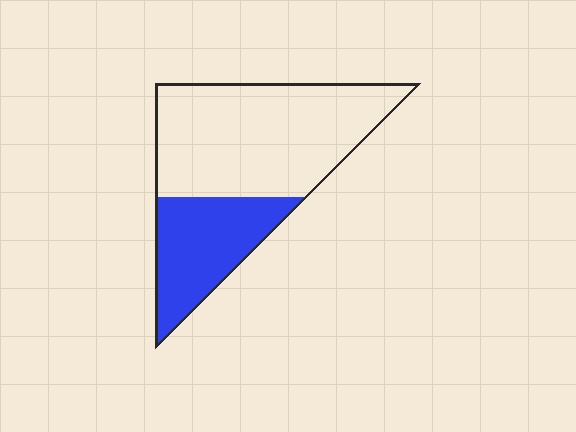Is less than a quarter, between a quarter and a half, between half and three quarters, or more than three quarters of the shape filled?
Between a quarter and a half.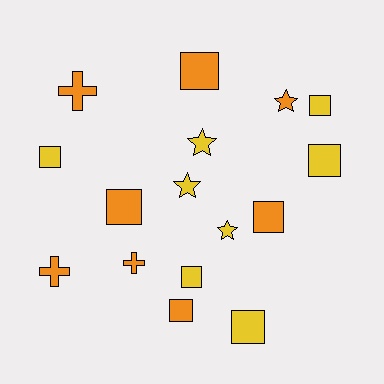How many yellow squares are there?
There are 5 yellow squares.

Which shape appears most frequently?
Square, with 9 objects.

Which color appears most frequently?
Yellow, with 8 objects.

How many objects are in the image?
There are 16 objects.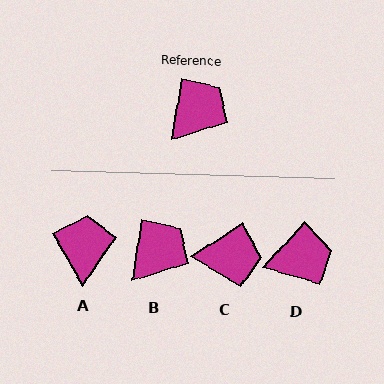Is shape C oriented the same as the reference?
No, it is off by about 48 degrees.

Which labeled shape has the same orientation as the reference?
B.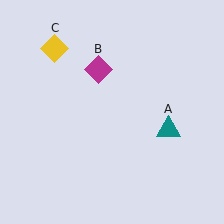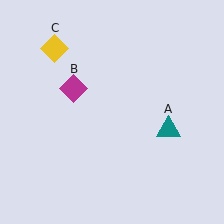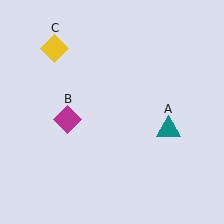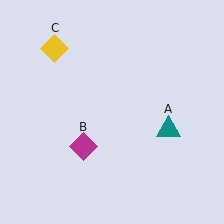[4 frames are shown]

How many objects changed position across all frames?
1 object changed position: magenta diamond (object B).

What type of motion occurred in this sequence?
The magenta diamond (object B) rotated counterclockwise around the center of the scene.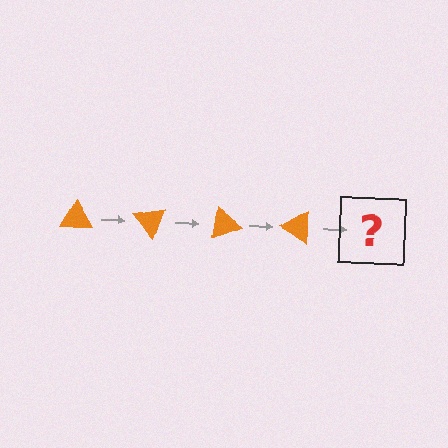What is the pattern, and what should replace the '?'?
The pattern is that the triangle rotates 50 degrees each step. The '?' should be an orange triangle rotated 200 degrees.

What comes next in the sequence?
The next element should be an orange triangle rotated 200 degrees.